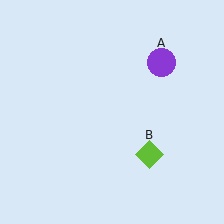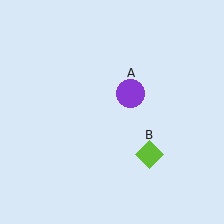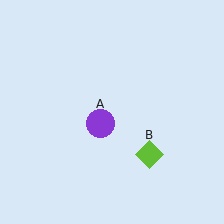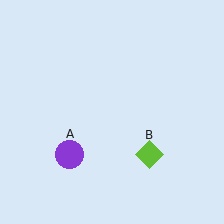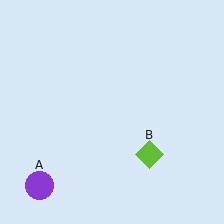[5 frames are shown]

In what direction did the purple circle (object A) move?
The purple circle (object A) moved down and to the left.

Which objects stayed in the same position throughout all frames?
Lime diamond (object B) remained stationary.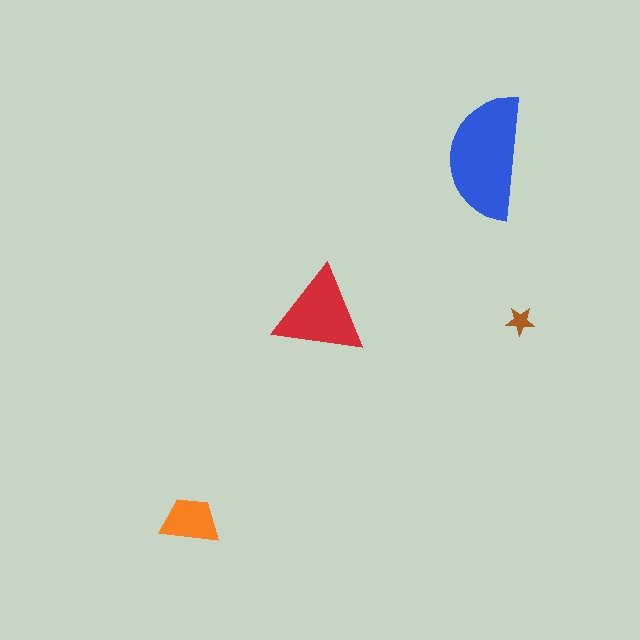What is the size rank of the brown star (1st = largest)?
4th.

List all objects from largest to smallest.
The blue semicircle, the red triangle, the orange trapezoid, the brown star.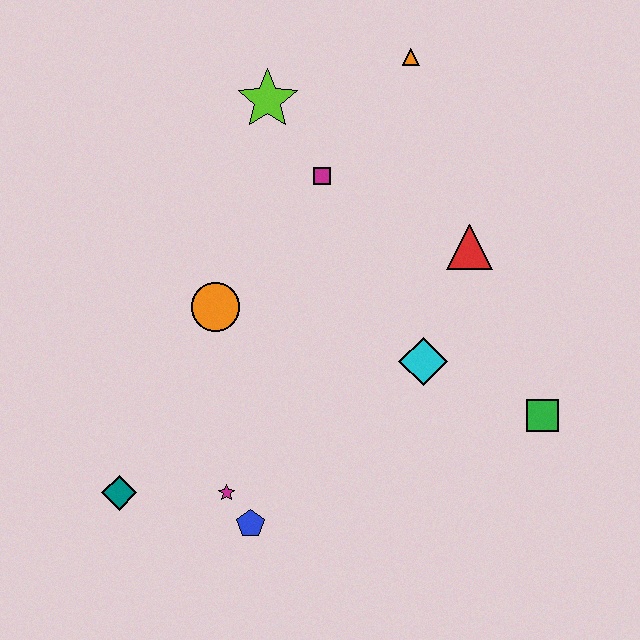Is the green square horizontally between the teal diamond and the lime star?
No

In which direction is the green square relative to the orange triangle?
The green square is below the orange triangle.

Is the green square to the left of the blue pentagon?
No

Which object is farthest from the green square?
The teal diamond is farthest from the green square.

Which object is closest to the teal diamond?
The magenta star is closest to the teal diamond.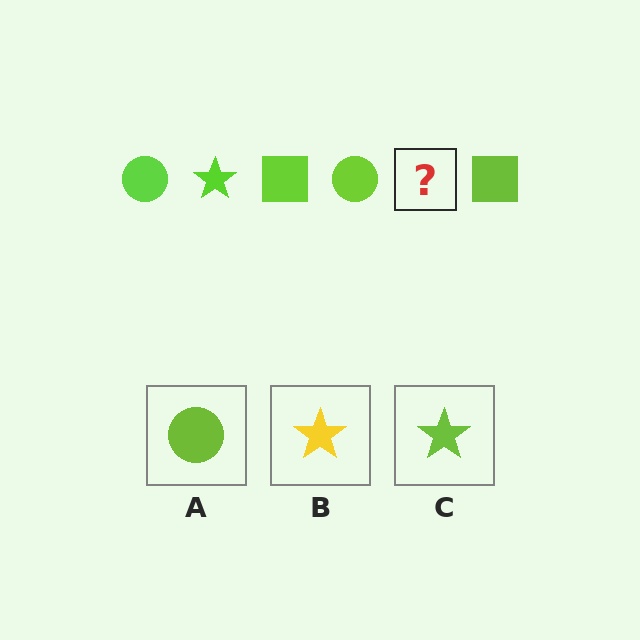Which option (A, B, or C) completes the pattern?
C.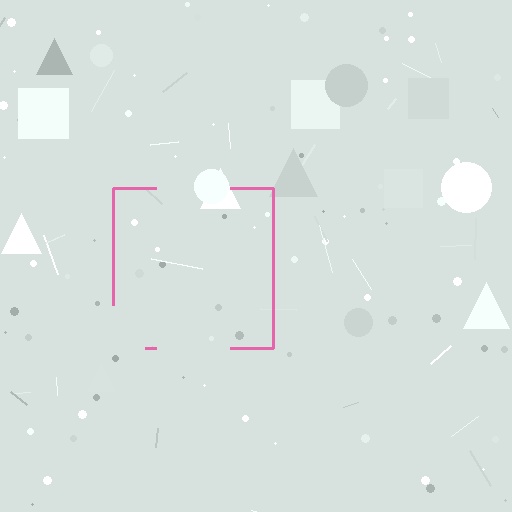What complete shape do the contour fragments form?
The contour fragments form a square.